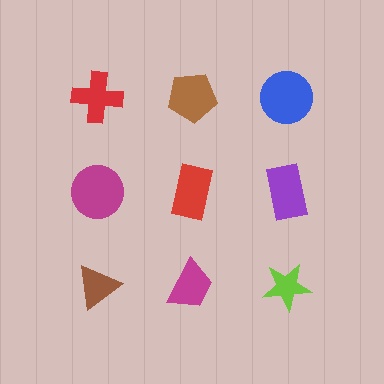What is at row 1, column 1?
A red cross.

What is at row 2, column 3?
A purple rectangle.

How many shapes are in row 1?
3 shapes.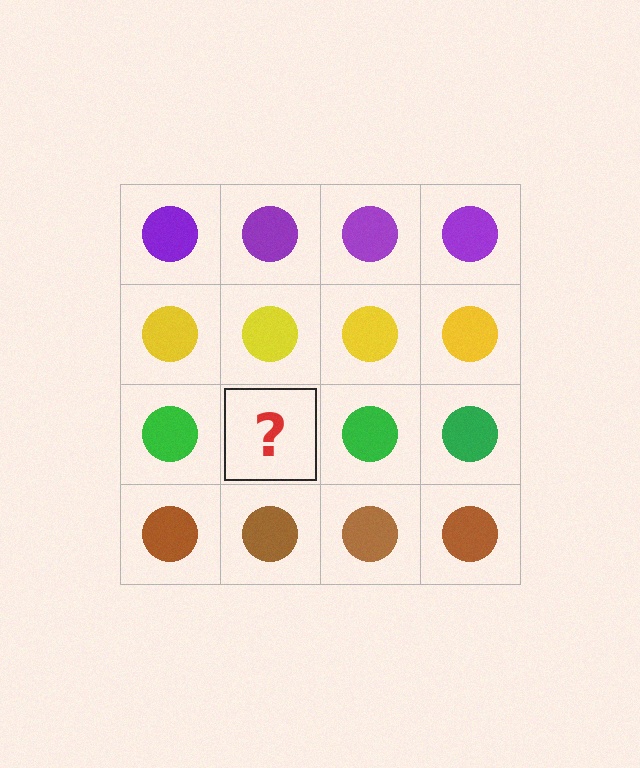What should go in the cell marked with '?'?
The missing cell should contain a green circle.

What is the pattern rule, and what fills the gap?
The rule is that each row has a consistent color. The gap should be filled with a green circle.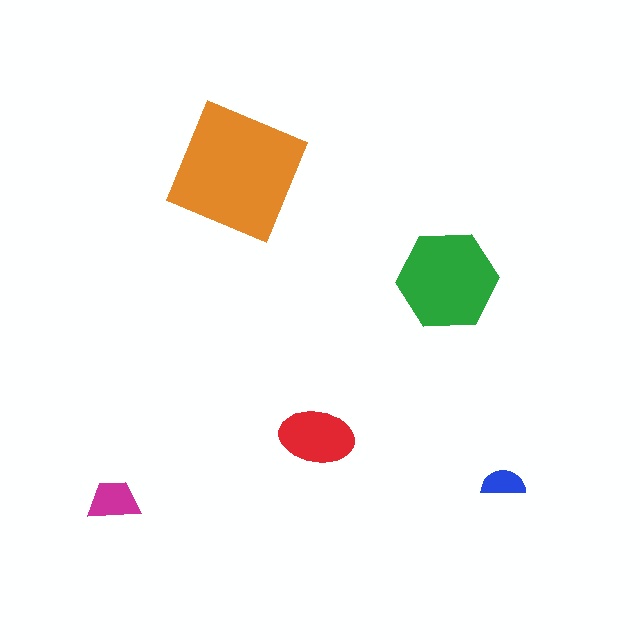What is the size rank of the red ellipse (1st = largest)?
3rd.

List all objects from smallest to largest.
The blue semicircle, the magenta trapezoid, the red ellipse, the green hexagon, the orange square.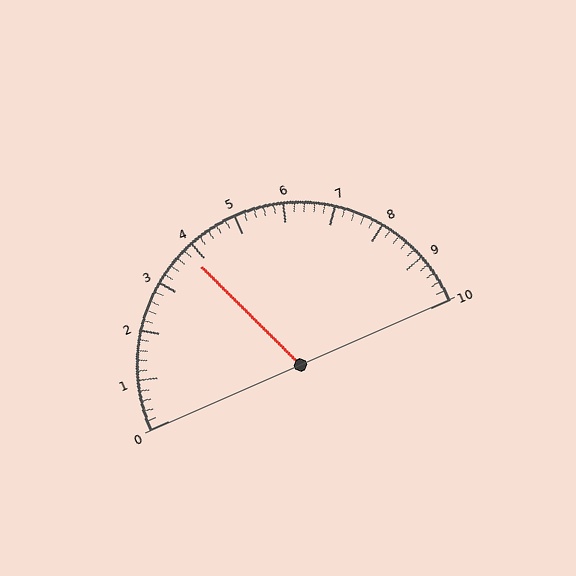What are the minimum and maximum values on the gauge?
The gauge ranges from 0 to 10.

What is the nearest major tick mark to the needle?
The nearest major tick mark is 4.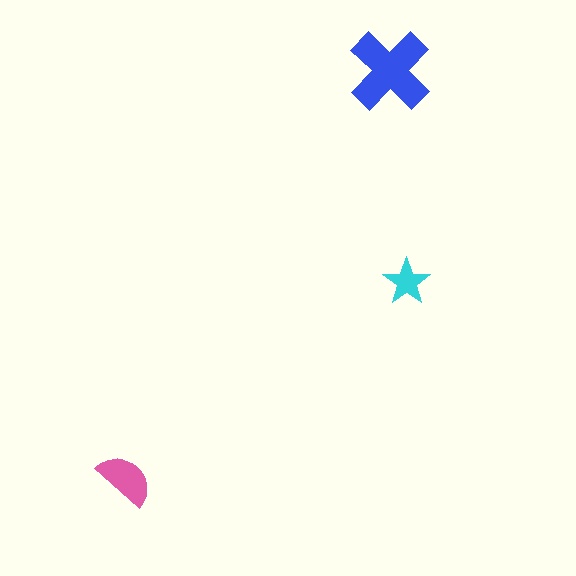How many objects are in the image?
There are 3 objects in the image.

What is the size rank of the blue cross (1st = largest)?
1st.